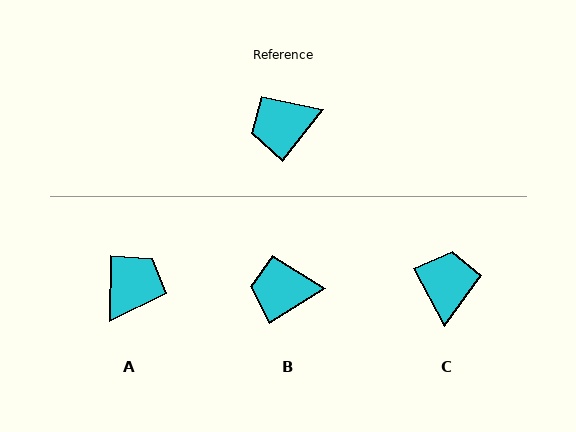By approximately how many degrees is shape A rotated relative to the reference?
Approximately 142 degrees clockwise.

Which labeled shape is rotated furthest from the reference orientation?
A, about 142 degrees away.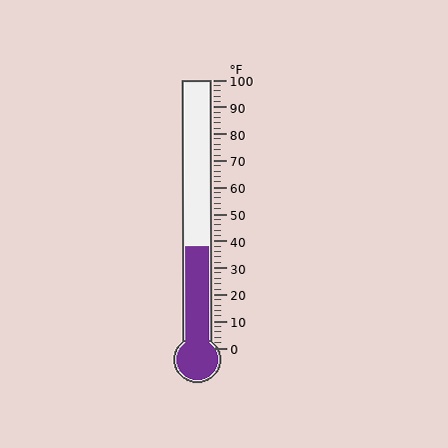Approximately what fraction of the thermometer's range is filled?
The thermometer is filled to approximately 40% of its range.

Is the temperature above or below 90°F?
The temperature is below 90°F.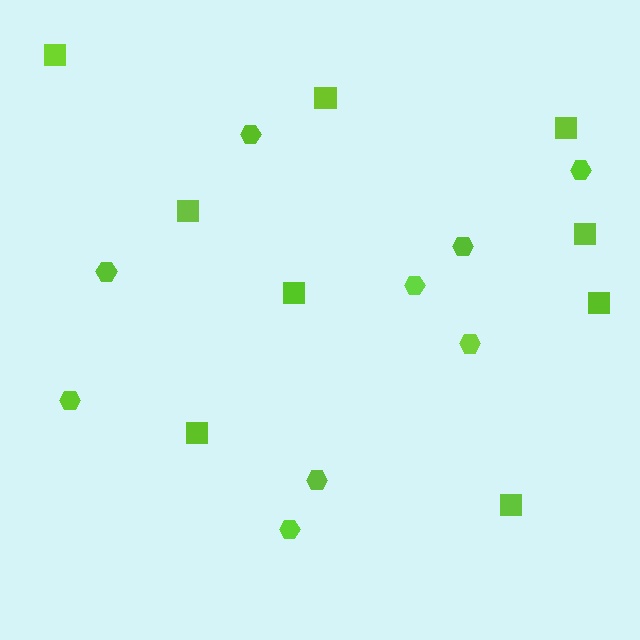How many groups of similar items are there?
There are 2 groups: one group of hexagons (9) and one group of squares (9).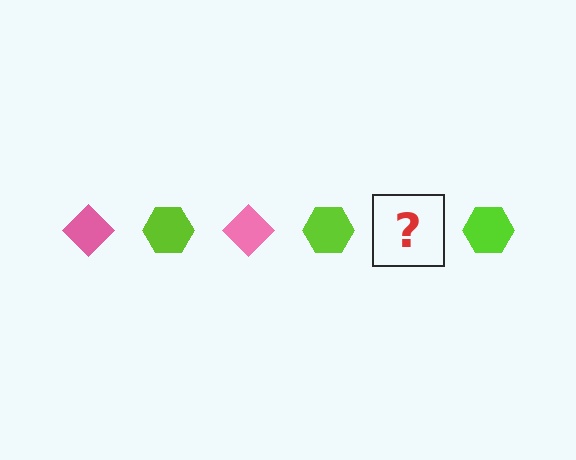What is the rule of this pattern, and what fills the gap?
The rule is that the pattern alternates between pink diamond and lime hexagon. The gap should be filled with a pink diamond.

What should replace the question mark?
The question mark should be replaced with a pink diamond.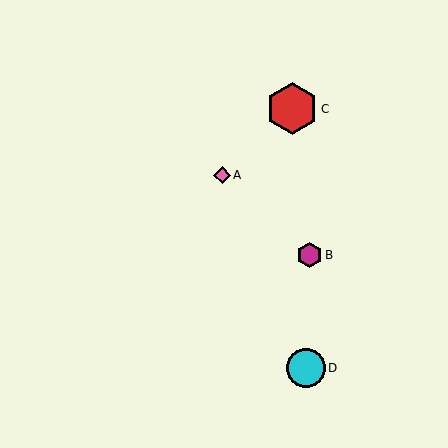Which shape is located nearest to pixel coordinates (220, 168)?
The pink diamond (labeled A) at (222, 175) is nearest to that location.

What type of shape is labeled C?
Shape C is a red hexagon.